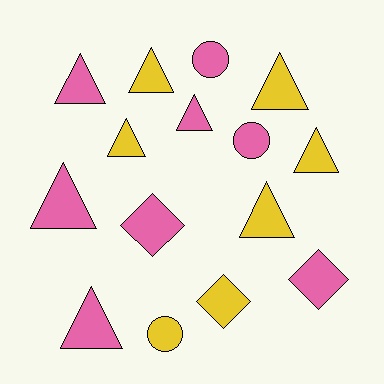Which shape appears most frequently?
Triangle, with 9 objects.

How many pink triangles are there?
There are 4 pink triangles.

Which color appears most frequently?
Pink, with 8 objects.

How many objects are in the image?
There are 15 objects.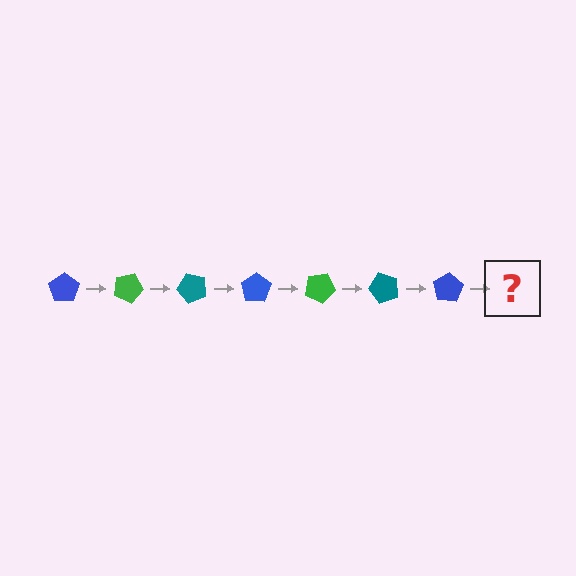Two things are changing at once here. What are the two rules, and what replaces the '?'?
The two rules are that it rotates 25 degrees each step and the color cycles through blue, green, and teal. The '?' should be a green pentagon, rotated 175 degrees from the start.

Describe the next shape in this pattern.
It should be a green pentagon, rotated 175 degrees from the start.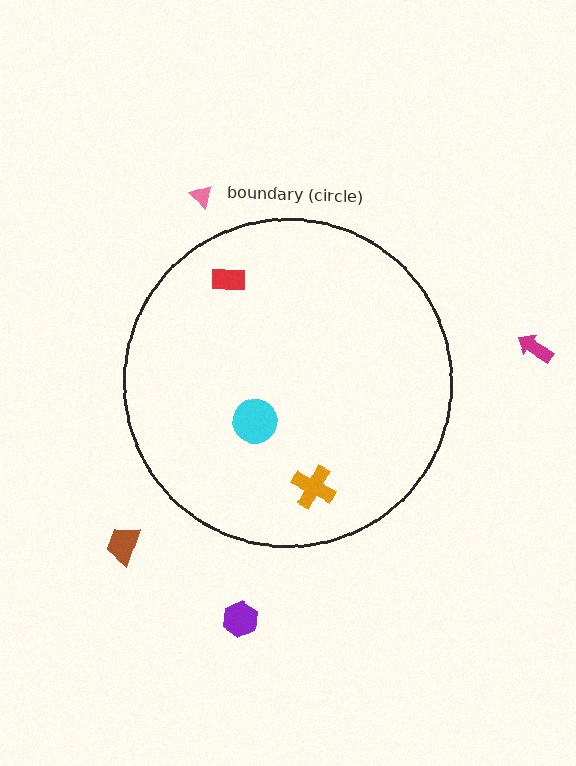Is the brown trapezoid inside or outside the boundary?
Outside.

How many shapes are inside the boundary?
3 inside, 4 outside.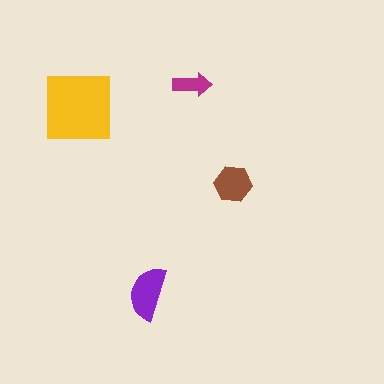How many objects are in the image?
There are 4 objects in the image.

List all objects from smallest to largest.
The magenta arrow, the brown hexagon, the purple semicircle, the yellow square.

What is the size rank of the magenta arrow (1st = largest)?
4th.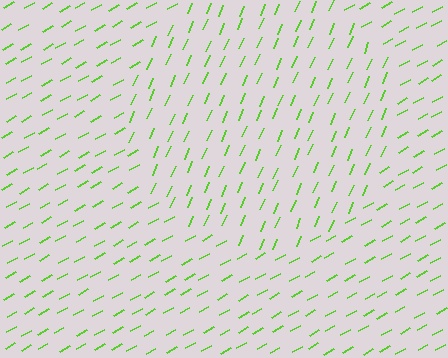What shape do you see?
I see a circle.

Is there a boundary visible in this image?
Yes, there is a texture boundary formed by a change in line orientation.